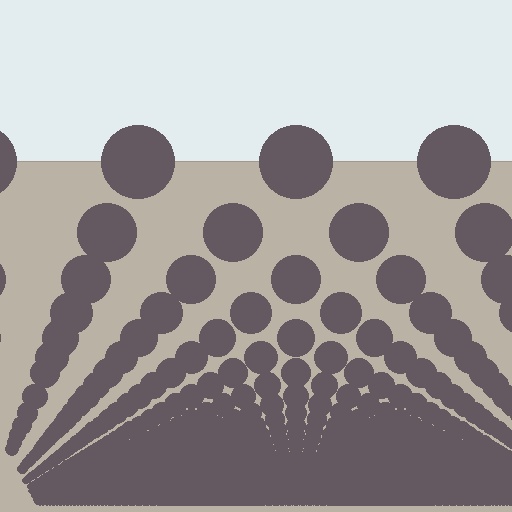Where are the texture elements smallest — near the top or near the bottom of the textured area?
Near the bottom.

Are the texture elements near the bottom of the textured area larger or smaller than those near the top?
Smaller. The gradient is inverted — elements near the bottom are smaller and denser.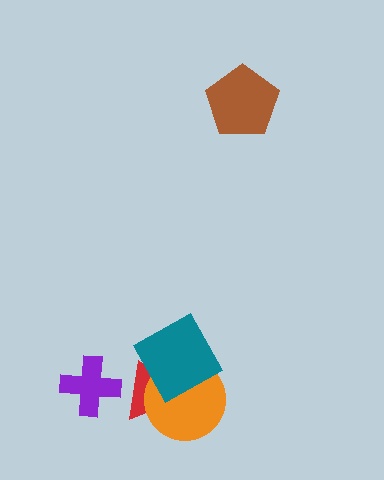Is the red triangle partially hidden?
Yes, it is partially covered by another shape.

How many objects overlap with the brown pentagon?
0 objects overlap with the brown pentagon.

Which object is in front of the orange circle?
The teal diamond is in front of the orange circle.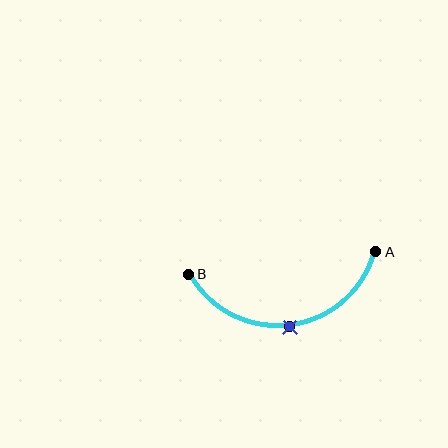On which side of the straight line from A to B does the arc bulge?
The arc bulges below the straight line connecting A and B.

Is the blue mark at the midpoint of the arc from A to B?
Yes. The blue mark lies on the arc at equal arc-length from both A and B — it is the arc midpoint.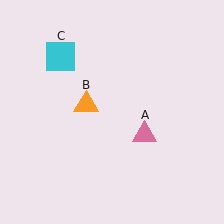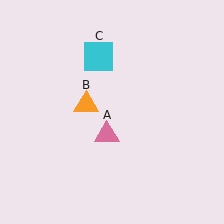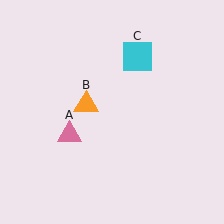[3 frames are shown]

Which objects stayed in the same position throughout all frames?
Orange triangle (object B) remained stationary.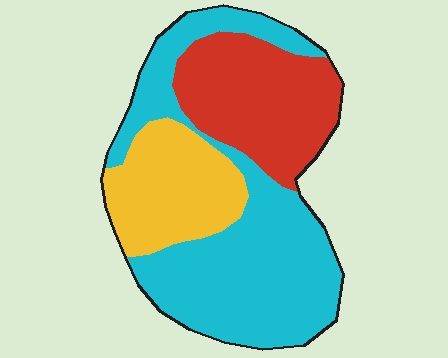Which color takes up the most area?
Cyan, at roughly 50%.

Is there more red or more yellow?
Red.